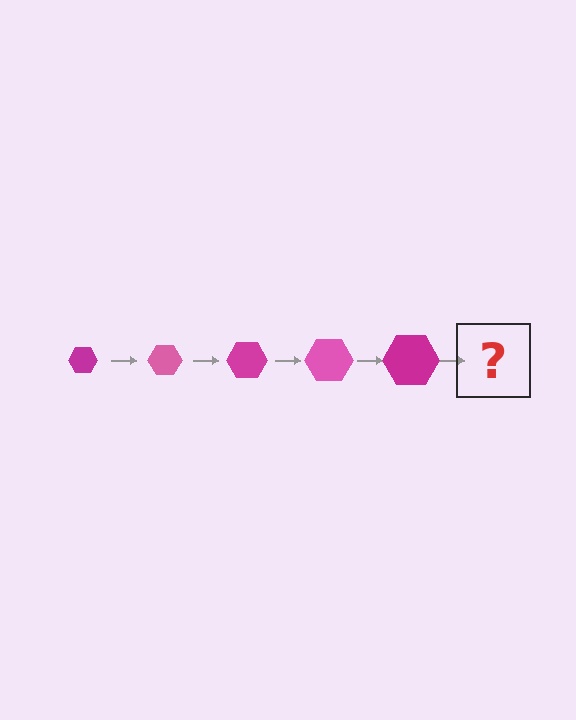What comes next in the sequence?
The next element should be a pink hexagon, larger than the previous one.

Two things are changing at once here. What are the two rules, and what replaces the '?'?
The two rules are that the hexagon grows larger each step and the color cycles through magenta and pink. The '?' should be a pink hexagon, larger than the previous one.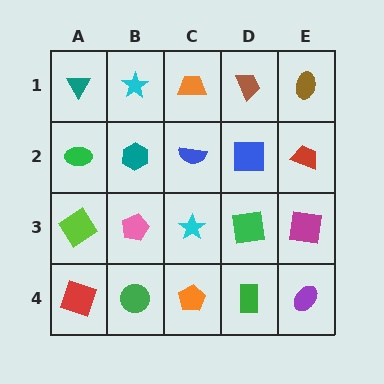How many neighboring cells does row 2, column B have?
4.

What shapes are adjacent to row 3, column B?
A teal hexagon (row 2, column B), a green circle (row 4, column B), a lime diamond (row 3, column A), a cyan star (row 3, column C).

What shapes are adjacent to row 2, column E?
A brown ellipse (row 1, column E), a magenta square (row 3, column E), a blue square (row 2, column D).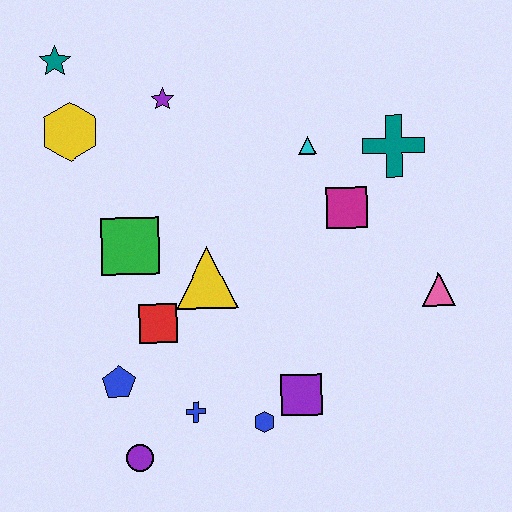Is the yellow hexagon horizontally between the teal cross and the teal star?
Yes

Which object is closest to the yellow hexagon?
The teal star is closest to the yellow hexagon.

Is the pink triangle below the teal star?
Yes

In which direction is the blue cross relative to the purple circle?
The blue cross is to the right of the purple circle.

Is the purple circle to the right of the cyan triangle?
No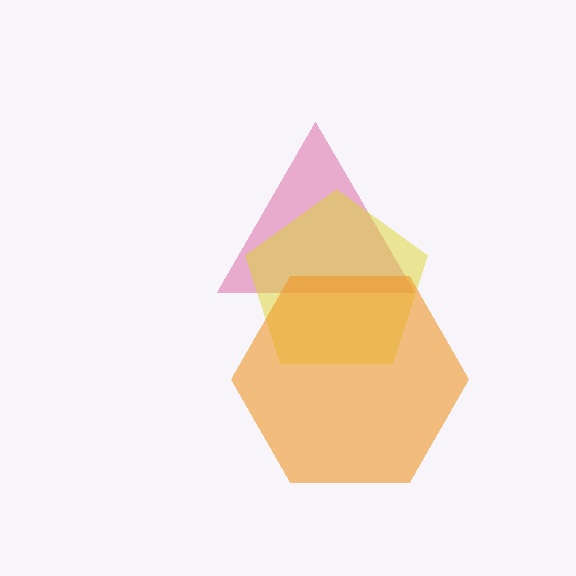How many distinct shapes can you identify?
There are 3 distinct shapes: a pink triangle, a yellow pentagon, an orange hexagon.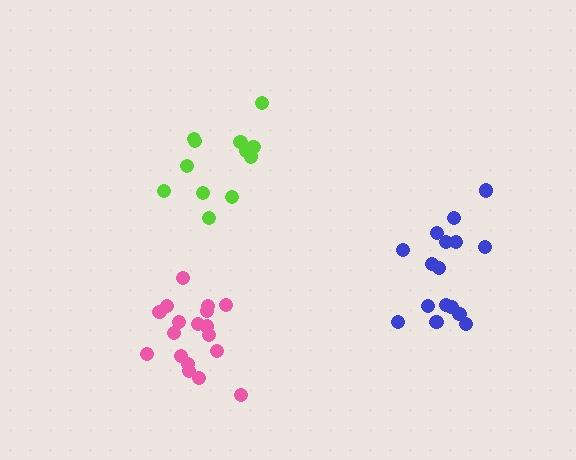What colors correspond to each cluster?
The clusters are colored: lime, pink, blue.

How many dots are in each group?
Group 1: 12 dots, Group 2: 18 dots, Group 3: 16 dots (46 total).